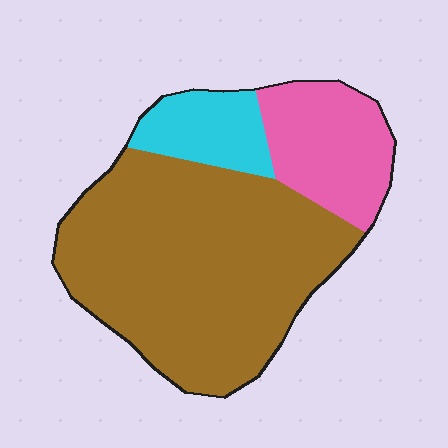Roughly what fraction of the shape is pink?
Pink takes up about one fifth (1/5) of the shape.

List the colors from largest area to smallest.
From largest to smallest: brown, pink, cyan.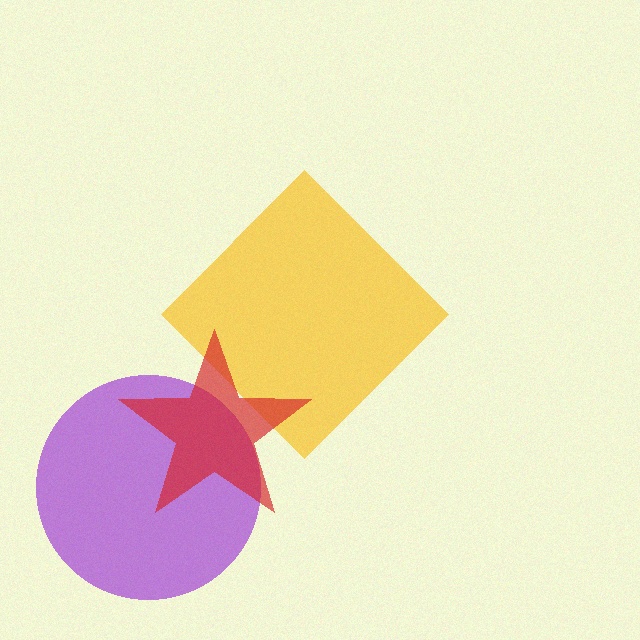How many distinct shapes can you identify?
There are 3 distinct shapes: a purple circle, a yellow diamond, a red star.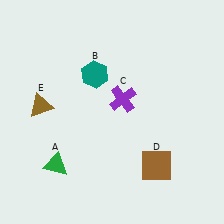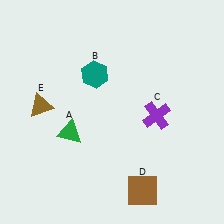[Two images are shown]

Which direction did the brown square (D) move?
The brown square (D) moved down.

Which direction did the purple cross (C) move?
The purple cross (C) moved right.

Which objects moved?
The objects that moved are: the green triangle (A), the purple cross (C), the brown square (D).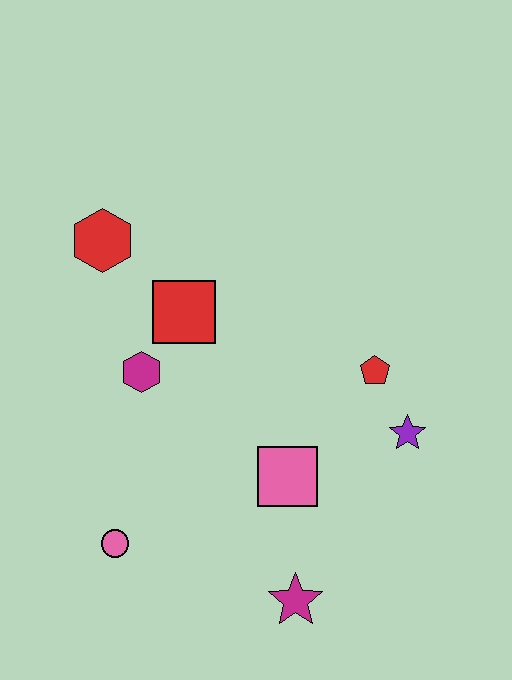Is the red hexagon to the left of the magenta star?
Yes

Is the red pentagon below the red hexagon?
Yes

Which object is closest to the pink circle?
The magenta hexagon is closest to the pink circle.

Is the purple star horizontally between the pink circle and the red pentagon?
No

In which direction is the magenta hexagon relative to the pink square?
The magenta hexagon is to the left of the pink square.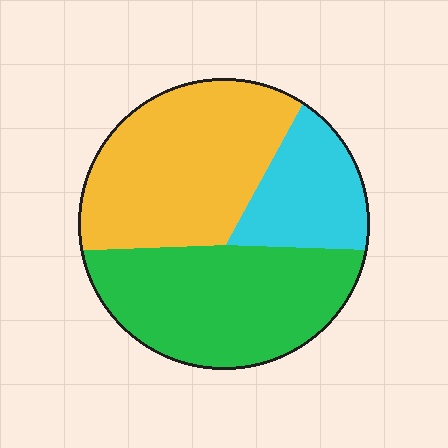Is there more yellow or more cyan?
Yellow.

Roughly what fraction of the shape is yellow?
Yellow takes up about two fifths (2/5) of the shape.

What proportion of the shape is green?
Green takes up about two fifths (2/5) of the shape.